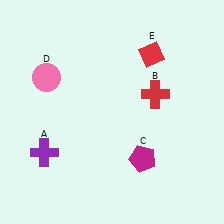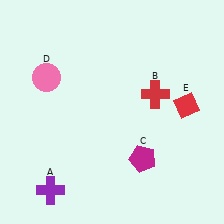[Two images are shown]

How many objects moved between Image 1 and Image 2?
2 objects moved between the two images.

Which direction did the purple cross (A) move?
The purple cross (A) moved down.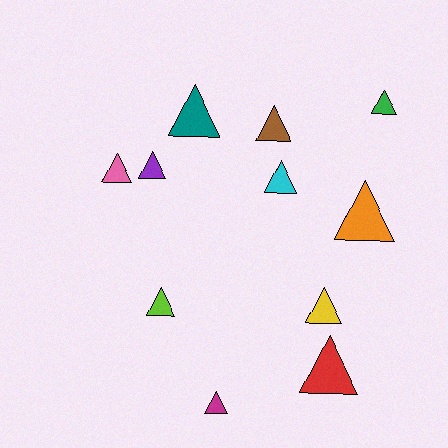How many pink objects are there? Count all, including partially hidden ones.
There is 1 pink object.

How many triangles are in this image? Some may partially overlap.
There are 11 triangles.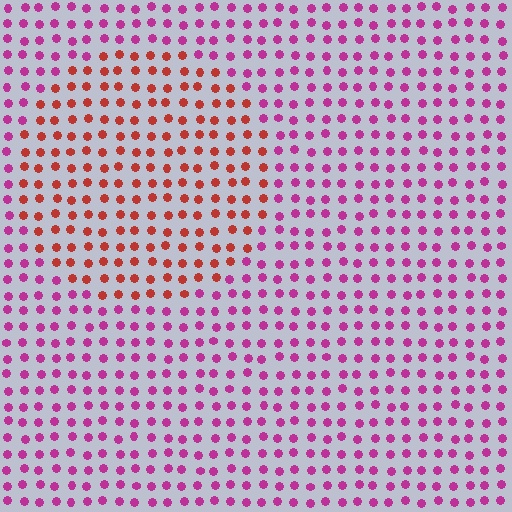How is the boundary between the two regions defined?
The boundary is defined purely by a slight shift in hue (about 46 degrees). Spacing, size, and orientation are identical on both sides.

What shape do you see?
I see a circle.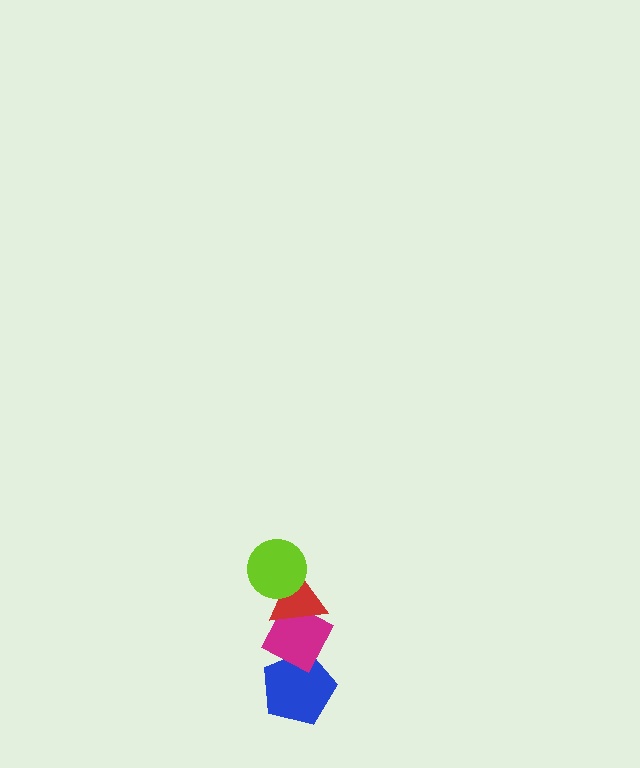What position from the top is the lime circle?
The lime circle is 1st from the top.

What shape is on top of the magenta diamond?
The red triangle is on top of the magenta diamond.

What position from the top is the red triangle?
The red triangle is 2nd from the top.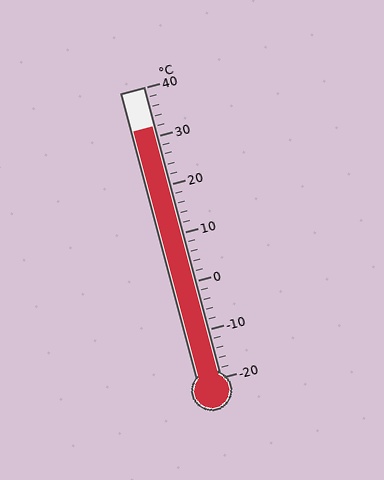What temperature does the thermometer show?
The thermometer shows approximately 32°C.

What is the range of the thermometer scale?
The thermometer scale ranges from -20°C to 40°C.